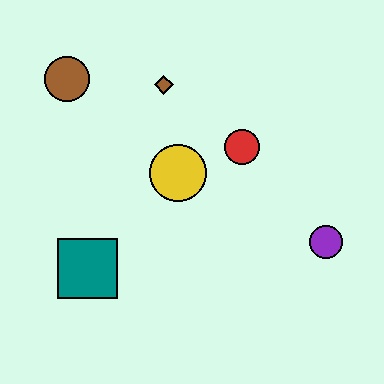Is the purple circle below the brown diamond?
Yes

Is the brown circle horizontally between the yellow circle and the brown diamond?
No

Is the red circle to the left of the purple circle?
Yes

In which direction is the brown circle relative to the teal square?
The brown circle is above the teal square.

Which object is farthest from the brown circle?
The purple circle is farthest from the brown circle.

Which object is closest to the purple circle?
The red circle is closest to the purple circle.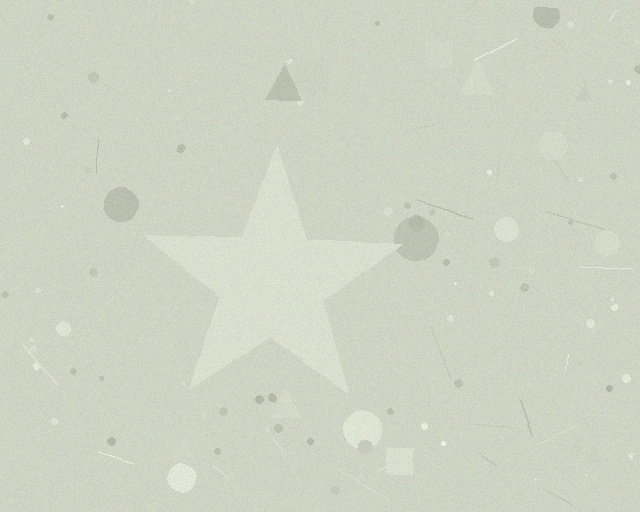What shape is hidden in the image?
A star is hidden in the image.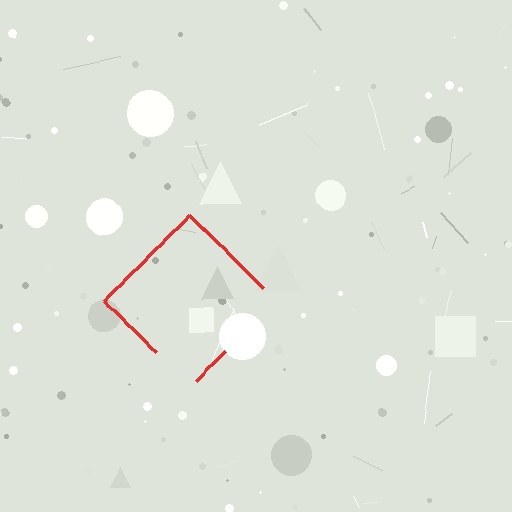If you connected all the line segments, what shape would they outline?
They would outline a diamond.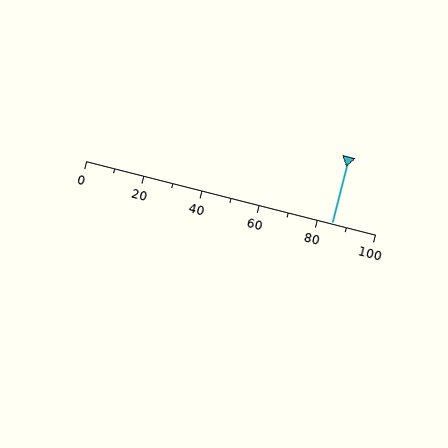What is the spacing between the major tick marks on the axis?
The major ticks are spaced 20 apart.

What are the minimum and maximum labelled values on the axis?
The axis runs from 0 to 100.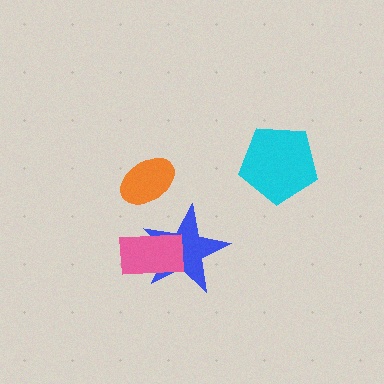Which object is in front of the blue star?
The pink rectangle is in front of the blue star.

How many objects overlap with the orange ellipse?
0 objects overlap with the orange ellipse.